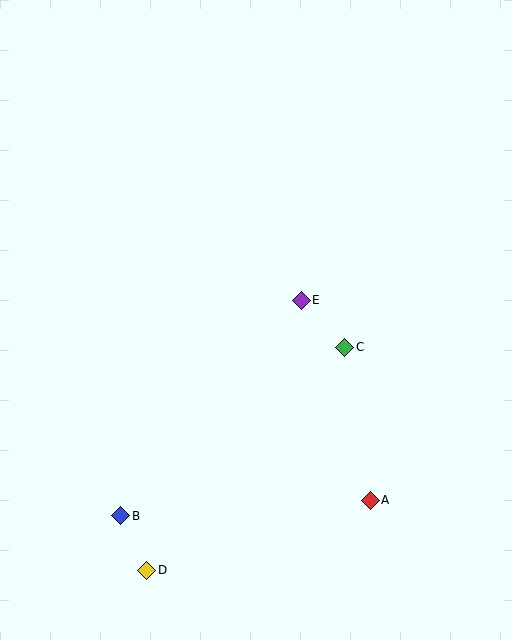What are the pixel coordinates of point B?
Point B is at (121, 516).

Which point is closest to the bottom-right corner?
Point A is closest to the bottom-right corner.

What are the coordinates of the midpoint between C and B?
The midpoint between C and B is at (233, 431).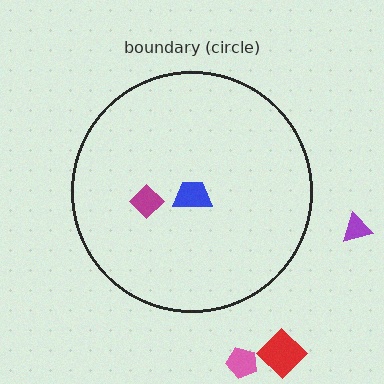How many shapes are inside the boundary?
2 inside, 3 outside.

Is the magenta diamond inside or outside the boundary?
Inside.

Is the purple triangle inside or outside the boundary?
Outside.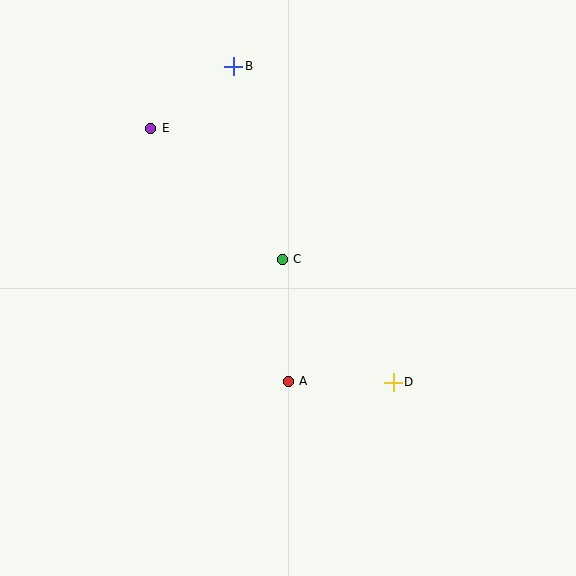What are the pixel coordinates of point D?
Point D is at (393, 382).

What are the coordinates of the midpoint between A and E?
The midpoint between A and E is at (219, 255).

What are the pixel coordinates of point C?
Point C is at (282, 259).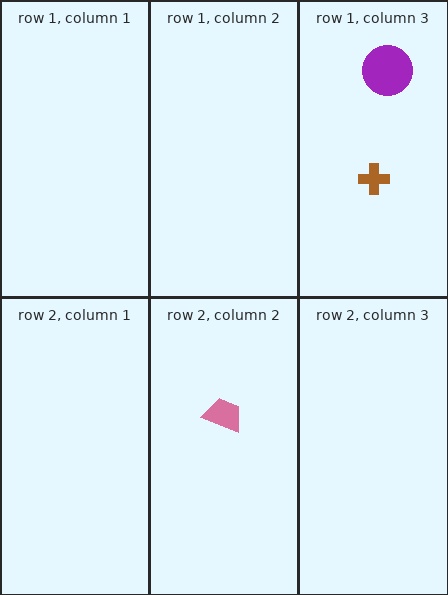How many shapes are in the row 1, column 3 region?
2.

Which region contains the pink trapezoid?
The row 2, column 2 region.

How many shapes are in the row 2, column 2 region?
1.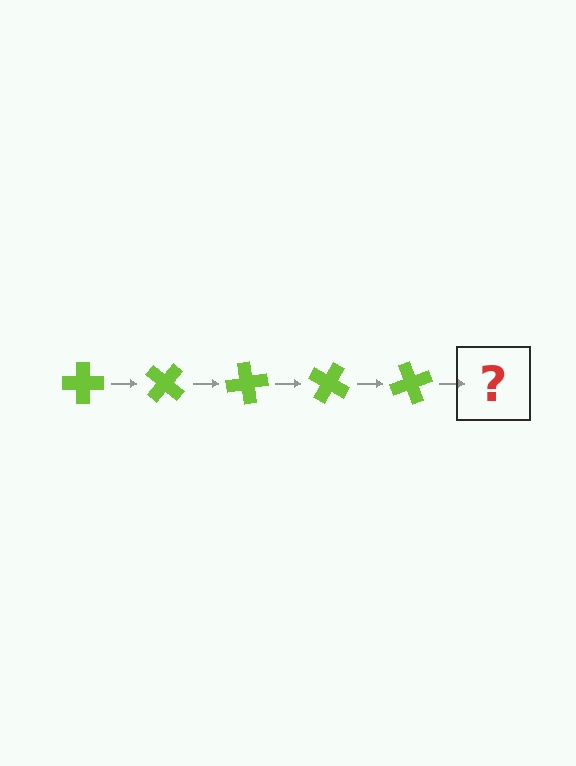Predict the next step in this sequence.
The next step is a lime cross rotated 200 degrees.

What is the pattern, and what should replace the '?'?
The pattern is that the cross rotates 40 degrees each step. The '?' should be a lime cross rotated 200 degrees.